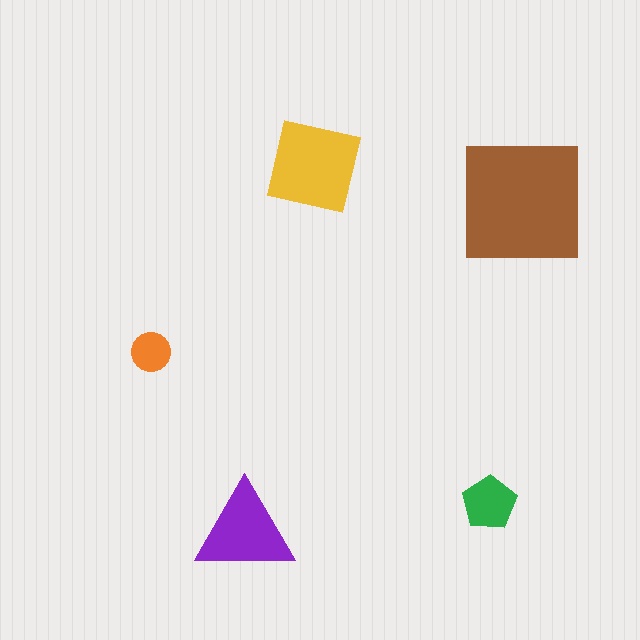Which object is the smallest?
The orange circle.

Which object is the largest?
The brown square.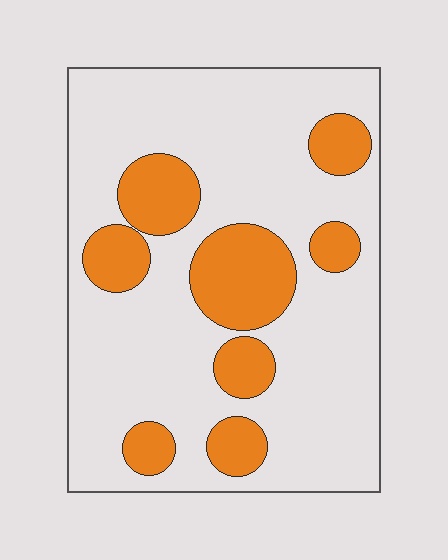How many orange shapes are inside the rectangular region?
8.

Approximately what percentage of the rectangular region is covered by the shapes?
Approximately 25%.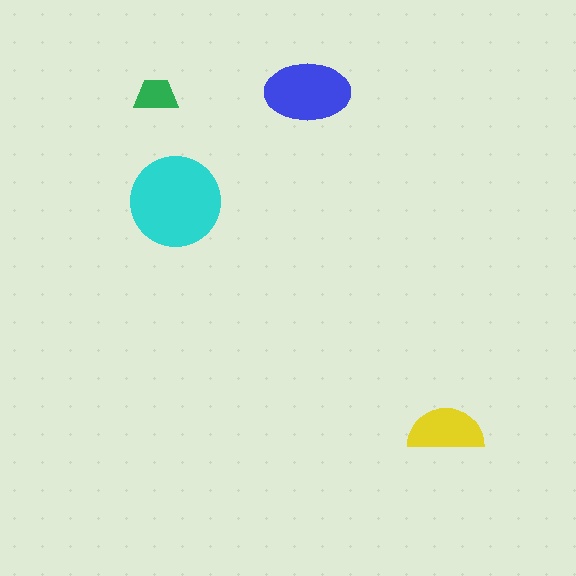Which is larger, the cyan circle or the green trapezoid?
The cyan circle.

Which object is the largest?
The cyan circle.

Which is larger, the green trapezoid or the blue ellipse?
The blue ellipse.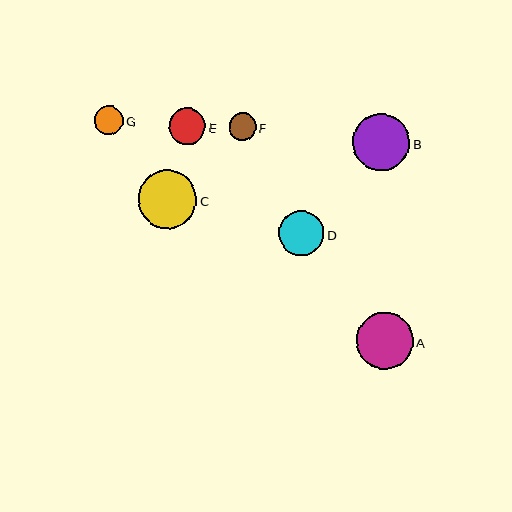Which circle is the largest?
Circle C is the largest with a size of approximately 58 pixels.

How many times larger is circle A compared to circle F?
Circle A is approximately 2.1 times the size of circle F.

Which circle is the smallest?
Circle F is the smallest with a size of approximately 27 pixels.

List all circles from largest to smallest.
From largest to smallest: C, B, A, D, E, G, F.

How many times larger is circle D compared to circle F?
Circle D is approximately 1.7 times the size of circle F.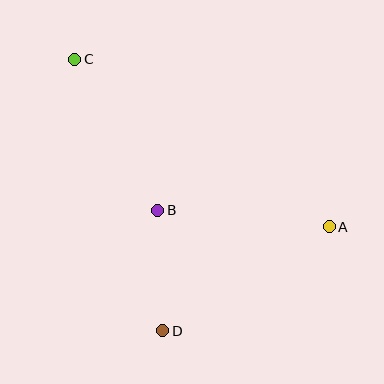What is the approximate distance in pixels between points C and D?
The distance between C and D is approximately 285 pixels.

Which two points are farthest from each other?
Points A and C are farthest from each other.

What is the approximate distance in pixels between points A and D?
The distance between A and D is approximately 196 pixels.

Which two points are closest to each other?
Points B and D are closest to each other.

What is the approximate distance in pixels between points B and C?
The distance between B and C is approximately 172 pixels.